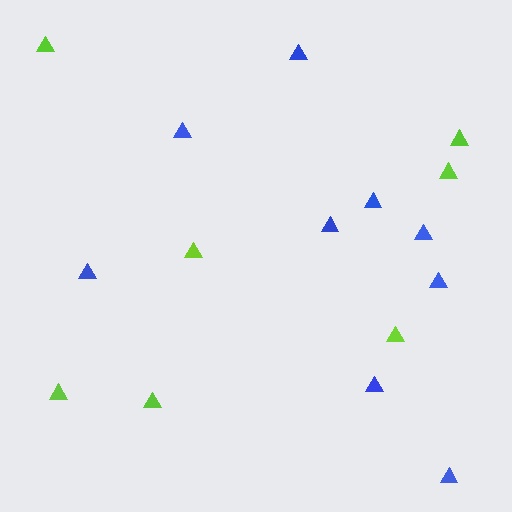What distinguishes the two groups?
There are 2 groups: one group of blue triangles (9) and one group of lime triangles (7).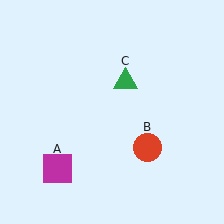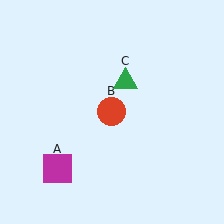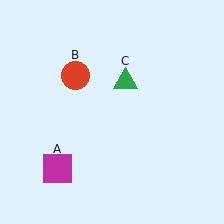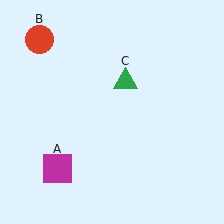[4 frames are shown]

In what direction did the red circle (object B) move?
The red circle (object B) moved up and to the left.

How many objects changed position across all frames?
1 object changed position: red circle (object B).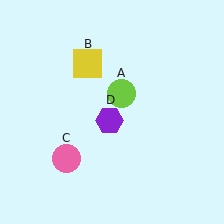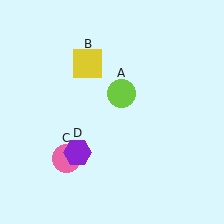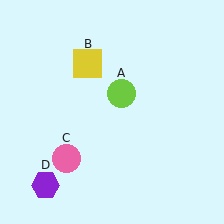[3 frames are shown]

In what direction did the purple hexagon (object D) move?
The purple hexagon (object D) moved down and to the left.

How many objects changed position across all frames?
1 object changed position: purple hexagon (object D).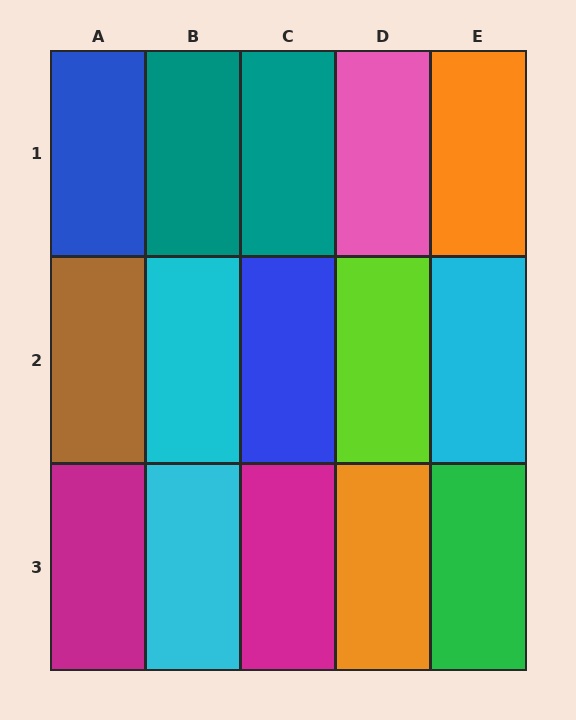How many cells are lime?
1 cell is lime.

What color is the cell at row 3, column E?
Green.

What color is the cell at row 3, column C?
Magenta.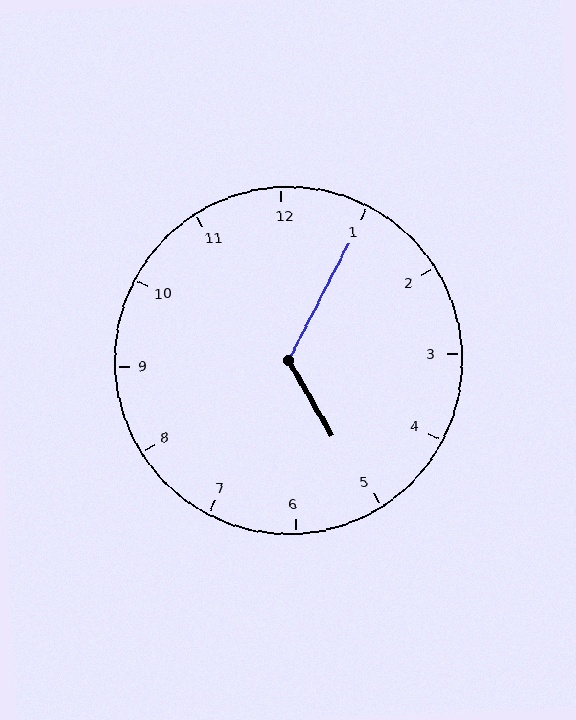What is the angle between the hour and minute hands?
Approximately 122 degrees.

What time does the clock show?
5:05.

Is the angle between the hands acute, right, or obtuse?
It is obtuse.